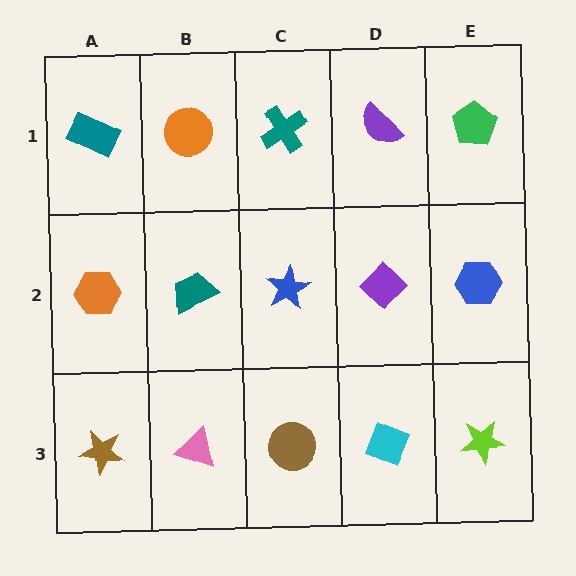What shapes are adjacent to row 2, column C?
A teal cross (row 1, column C), a brown circle (row 3, column C), a teal trapezoid (row 2, column B), a purple diamond (row 2, column D).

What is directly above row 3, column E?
A blue hexagon.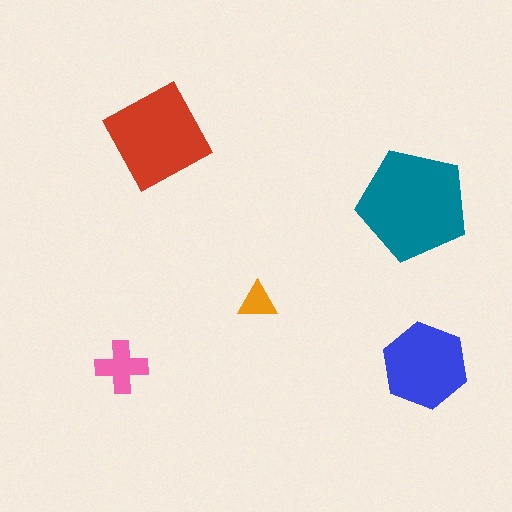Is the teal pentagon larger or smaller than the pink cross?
Larger.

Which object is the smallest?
The orange triangle.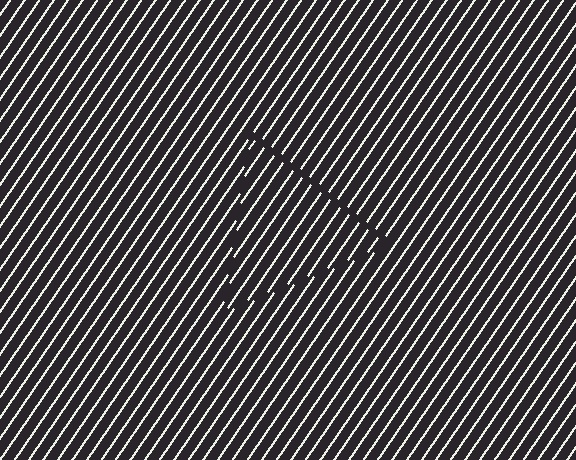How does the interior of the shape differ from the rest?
The interior of the shape contains the same grating, shifted by half a period — the contour is defined by the phase discontinuity where line-ends from the inner and outer gratings abut.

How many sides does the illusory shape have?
3 sides — the line-ends trace a triangle.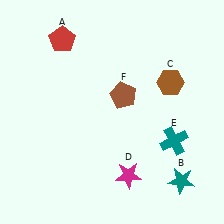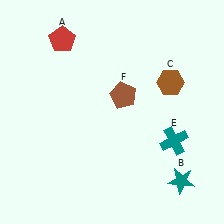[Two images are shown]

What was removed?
The magenta star (D) was removed in Image 2.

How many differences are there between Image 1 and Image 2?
There is 1 difference between the two images.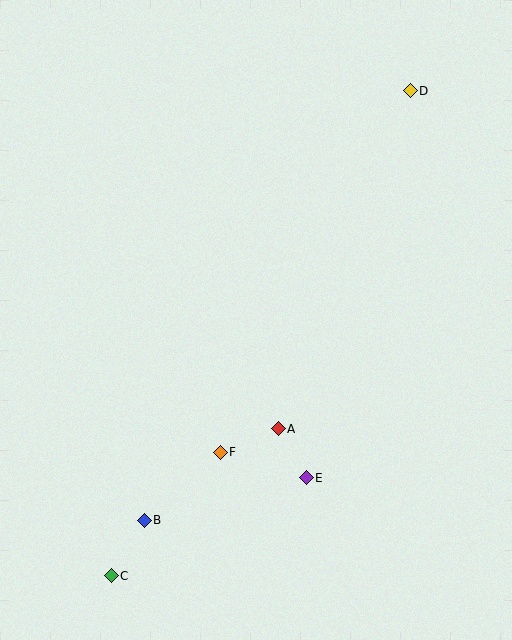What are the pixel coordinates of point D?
Point D is at (410, 91).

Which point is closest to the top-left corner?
Point D is closest to the top-left corner.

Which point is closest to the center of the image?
Point A at (278, 429) is closest to the center.